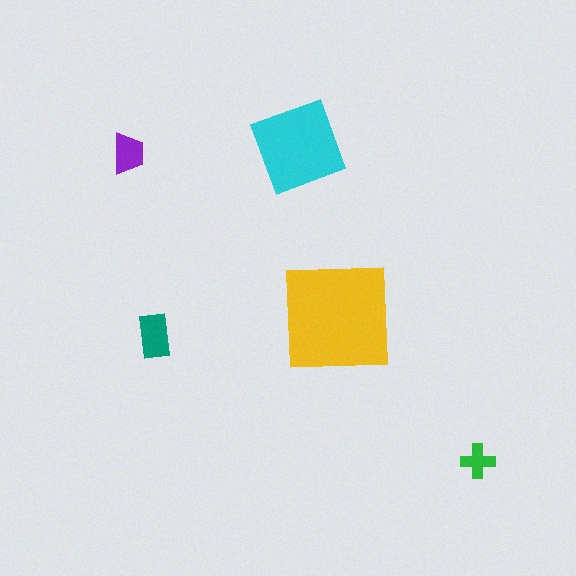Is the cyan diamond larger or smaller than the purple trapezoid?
Larger.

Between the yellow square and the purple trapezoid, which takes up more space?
The yellow square.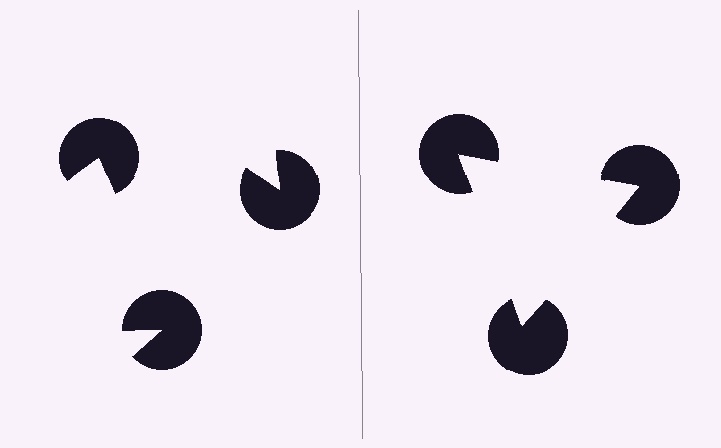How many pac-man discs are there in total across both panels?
6 — 3 on each side.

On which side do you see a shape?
An illusory triangle appears on the right side. On the left side the wedge cuts are rotated, so no coherent shape forms.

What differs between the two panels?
The pac-man discs are positioned identically on both sides; only the wedge orientations differ. On the right they align to a triangle; on the left they are misaligned.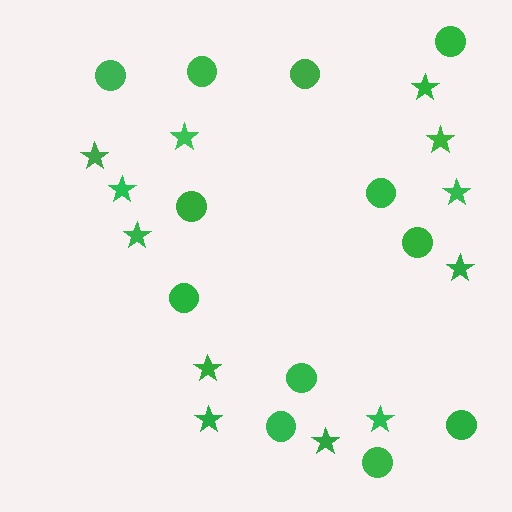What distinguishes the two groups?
There are 2 groups: one group of circles (12) and one group of stars (12).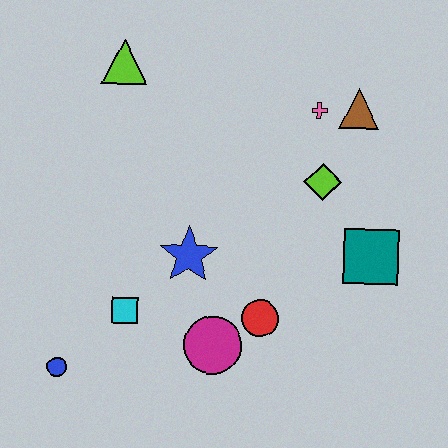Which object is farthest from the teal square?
The blue circle is farthest from the teal square.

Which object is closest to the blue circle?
The cyan square is closest to the blue circle.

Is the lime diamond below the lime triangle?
Yes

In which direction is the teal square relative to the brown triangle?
The teal square is below the brown triangle.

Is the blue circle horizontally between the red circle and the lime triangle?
No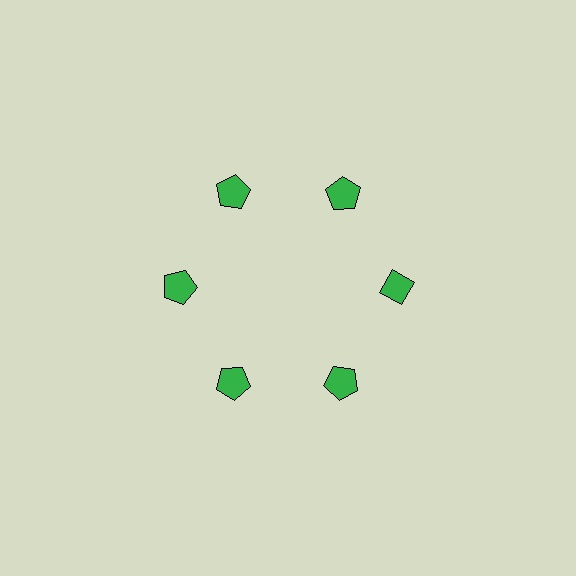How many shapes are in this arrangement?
There are 6 shapes arranged in a ring pattern.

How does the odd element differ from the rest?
It has a different shape: diamond instead of pentagon.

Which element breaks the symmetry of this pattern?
The green diamond at roughly the 3 o'clock position breaks the symmetry. All other shapes are green pentagons.